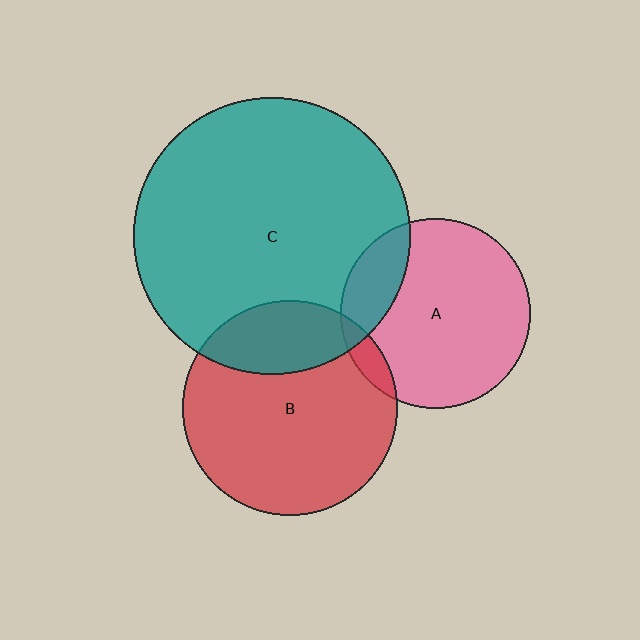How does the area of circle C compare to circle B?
Approximately 1.7 times.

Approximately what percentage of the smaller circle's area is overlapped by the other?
Approximately 20%.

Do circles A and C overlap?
Yes.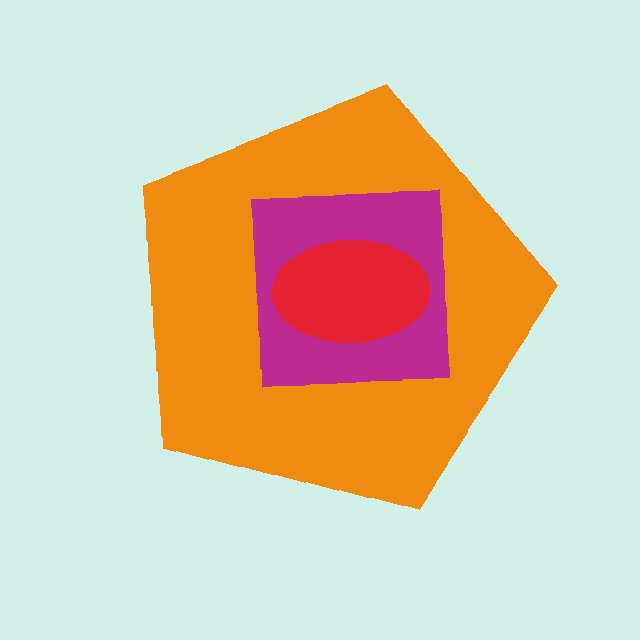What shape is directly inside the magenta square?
The red ellipse.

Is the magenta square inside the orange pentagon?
Yes.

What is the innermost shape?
The red ellipse.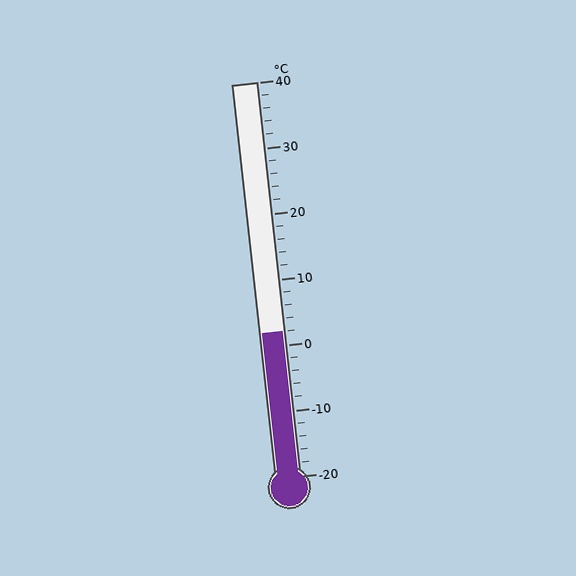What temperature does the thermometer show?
The thermometer shows approximately 2°C.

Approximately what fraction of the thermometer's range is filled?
The thermometer is filled to approximately 35% of its range.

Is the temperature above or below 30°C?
The temperature is below 30°C.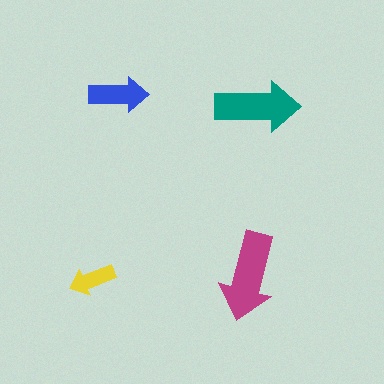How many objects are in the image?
There are 4 objects in the image.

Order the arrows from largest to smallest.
the magenta one, the teal one, the blue one, the yellow one.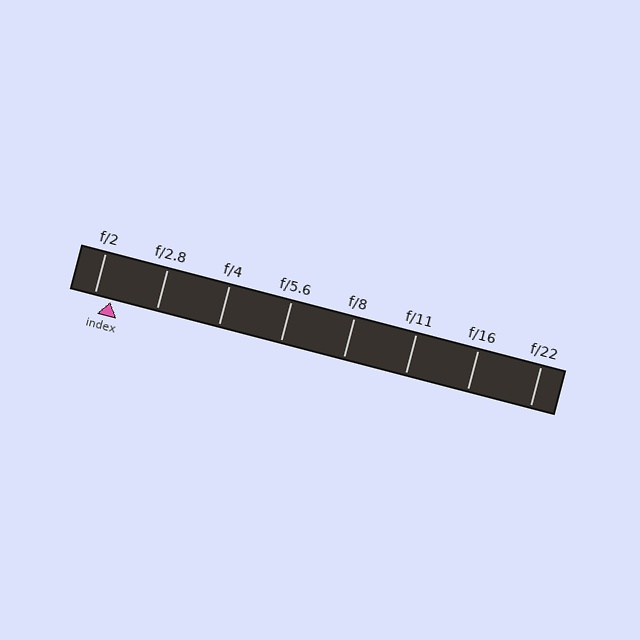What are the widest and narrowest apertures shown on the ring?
The widest aperture shown is f/2 and the narrowest is f/22.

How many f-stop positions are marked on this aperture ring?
There are 8 f-stop positions marked.